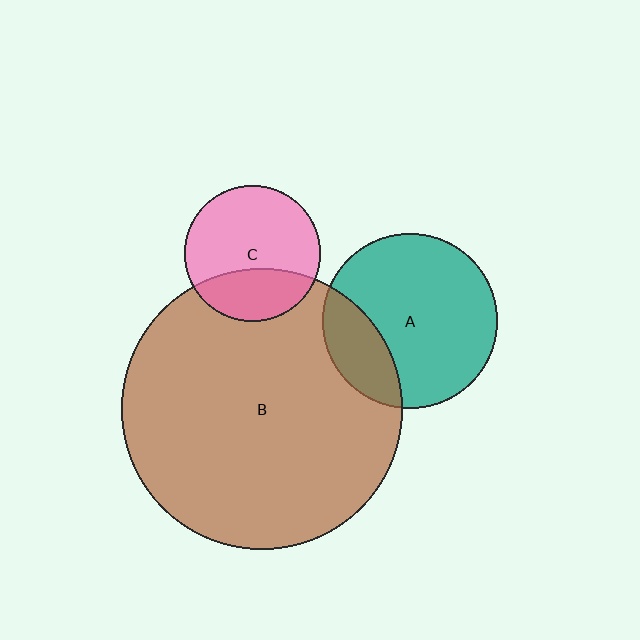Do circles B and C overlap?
Yes.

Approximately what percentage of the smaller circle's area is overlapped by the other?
Approximately 30%.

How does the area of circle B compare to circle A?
Approximately 2.6 times.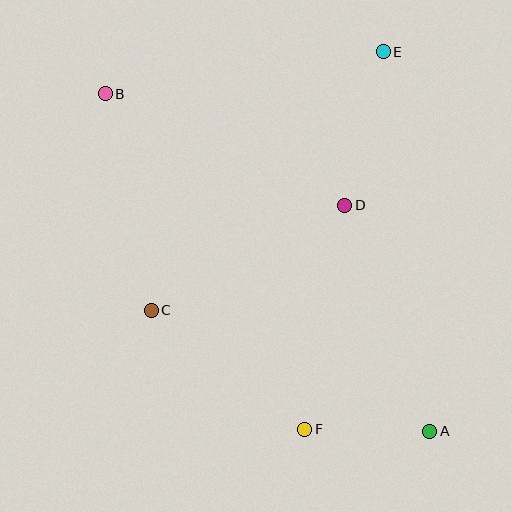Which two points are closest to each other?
Points A and F are closest to each other.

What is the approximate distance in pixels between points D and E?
The distance between D and E is approximately 158 pixels.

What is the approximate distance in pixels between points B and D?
The distance between B and D is approximately 264 pixels.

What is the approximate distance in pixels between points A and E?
The distance between A and E is approximately 382 pixels.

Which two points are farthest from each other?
Points A and B are farthest from each other.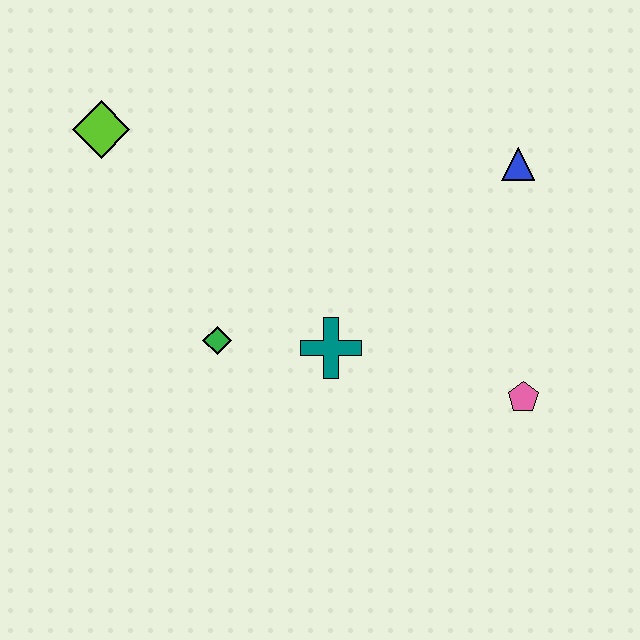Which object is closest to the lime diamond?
The green diamond is closest to the lime diamond.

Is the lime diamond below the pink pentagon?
No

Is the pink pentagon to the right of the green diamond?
Yes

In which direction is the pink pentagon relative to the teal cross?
The pink pentagon is to the right of the teal cross.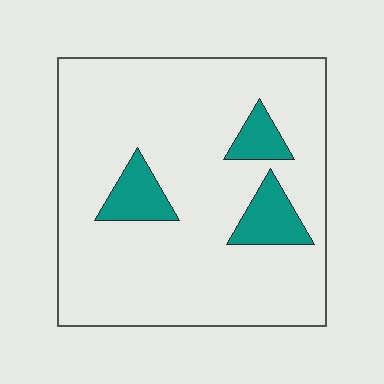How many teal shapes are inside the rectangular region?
3.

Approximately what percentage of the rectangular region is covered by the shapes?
Approximately 10%.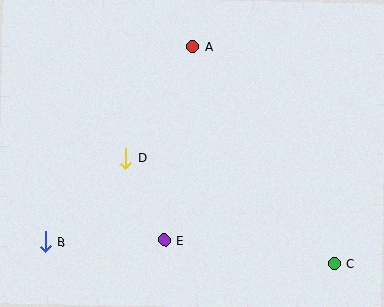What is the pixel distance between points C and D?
The distance between C and D is 234 pixels.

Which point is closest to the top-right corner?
Point A is closest to the top-right corner.